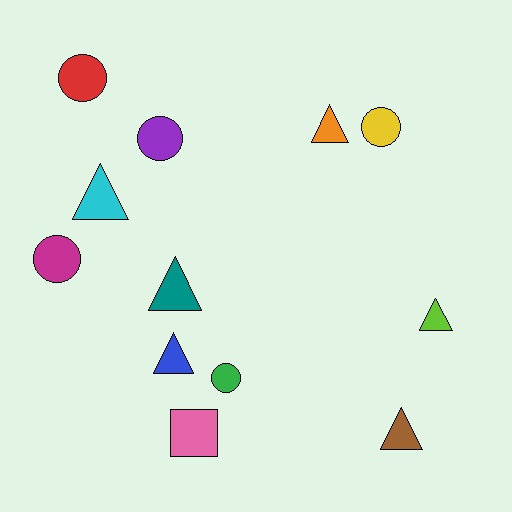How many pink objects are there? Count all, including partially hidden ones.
There is 1 pink object.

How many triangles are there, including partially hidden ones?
There are 6 triangles.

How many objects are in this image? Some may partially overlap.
There are 12 objects.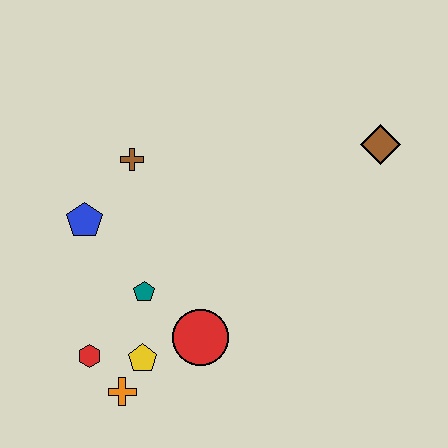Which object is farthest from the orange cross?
The brown diamond is farthest from the orange cross.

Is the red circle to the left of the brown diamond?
Yes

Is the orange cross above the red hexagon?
No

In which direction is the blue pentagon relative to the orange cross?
The blue pentagon is above the orange cross.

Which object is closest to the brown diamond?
The brown cross is closest to the brown diamond.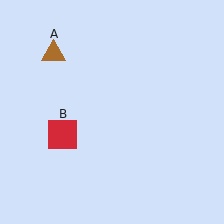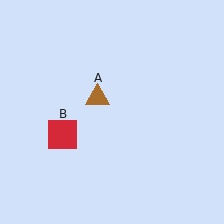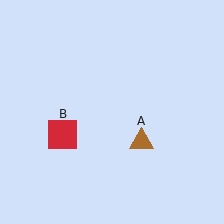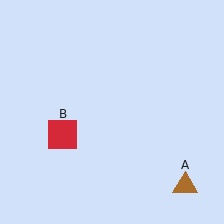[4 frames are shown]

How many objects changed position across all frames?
1 object changed position: brown triangle (object A).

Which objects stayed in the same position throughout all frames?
Red square (object B) remained stationary.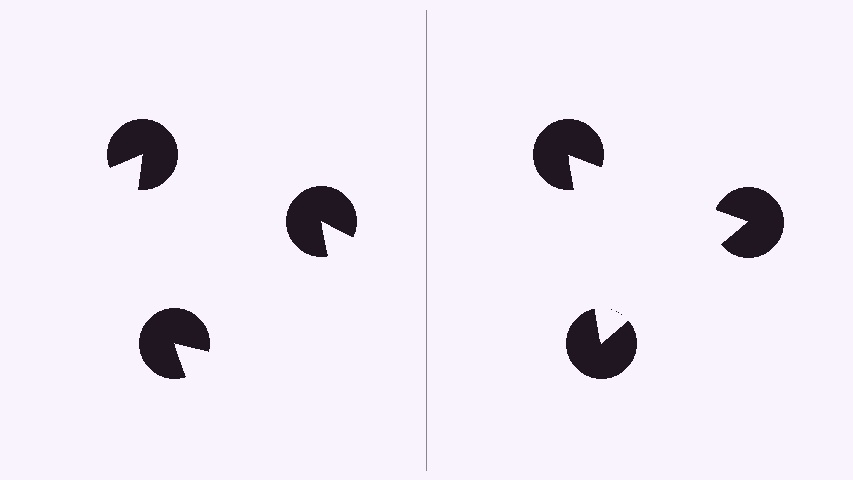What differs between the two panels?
The pac-man discs are positioned identically on both sides; only the wedge orientations differ. On the right they align to a triangle; on the left they are misaligned.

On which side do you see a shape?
An illusory triangle appears on the right side. On the left side the wedge cuts are rotated, so no coherent shape forms.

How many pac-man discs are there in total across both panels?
6 — 3 on each side.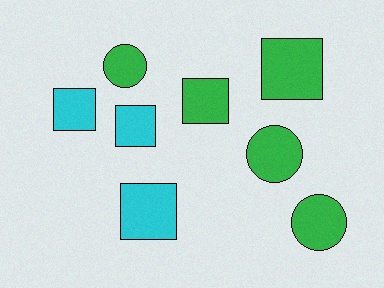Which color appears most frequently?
Green, with 5 objects.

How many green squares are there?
There are 2 green squares.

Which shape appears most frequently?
Square, with 5 objects.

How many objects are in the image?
There are 8 objects.